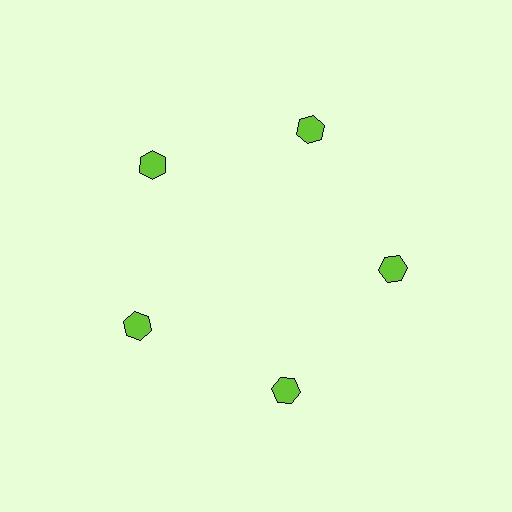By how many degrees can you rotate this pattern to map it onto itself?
The pattern maps onto itself every 72 degrees of rotation.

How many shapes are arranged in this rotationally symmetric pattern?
There are 5 shapes, arranged in 5 groups of 1.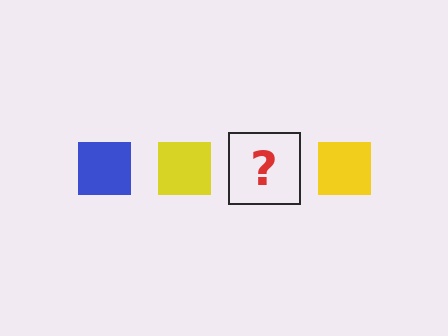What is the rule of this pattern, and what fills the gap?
The rule is that the pattern cycles through blue, yellow squares. The gap should be filled with a blue square.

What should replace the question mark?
The question mark should be replaced with a blue square.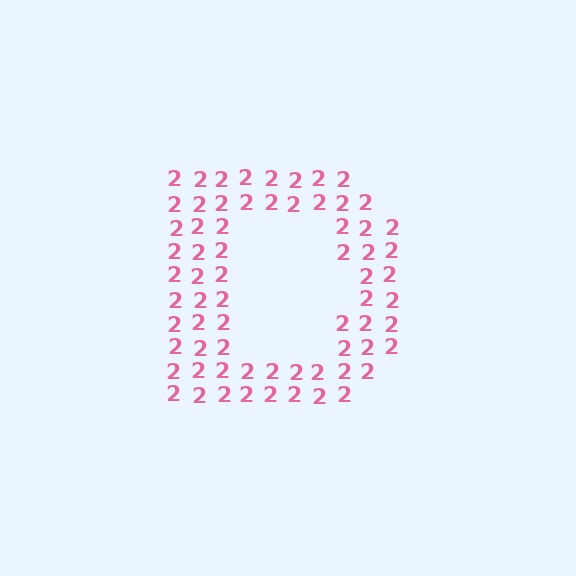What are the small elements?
The small elements are digit 2's.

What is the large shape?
The large shape is the letter D.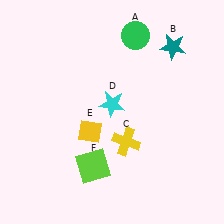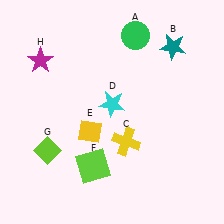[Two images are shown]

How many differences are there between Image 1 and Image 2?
There are 2 differences between the two images.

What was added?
A lime diamond (G), a magenta star (H) were added in Image 2.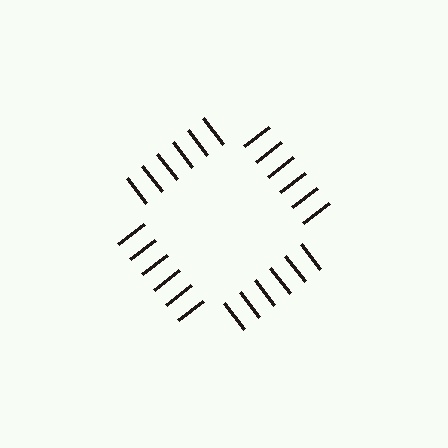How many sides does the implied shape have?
4 sides — the line-ends trace a square.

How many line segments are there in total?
24 — 6 along each of the 4 edges.